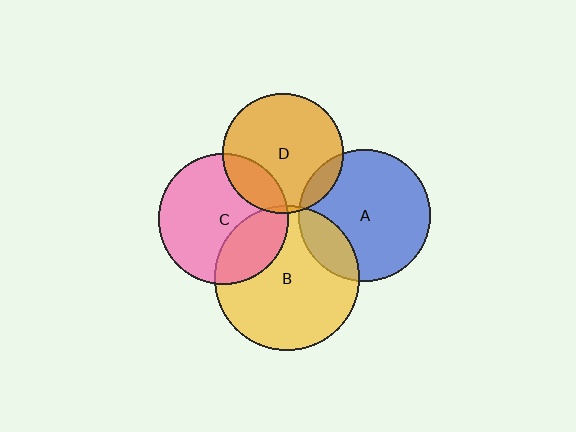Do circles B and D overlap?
Yes.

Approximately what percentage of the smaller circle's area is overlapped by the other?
Approximately 5%.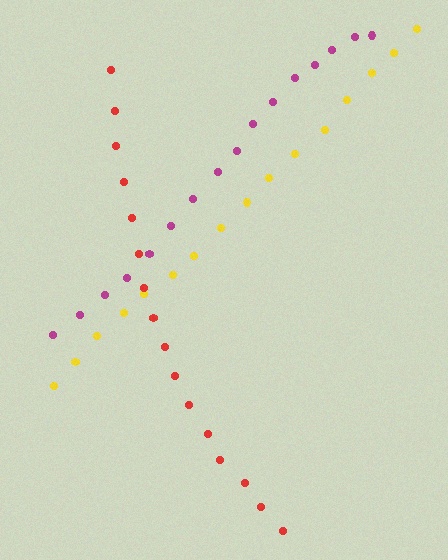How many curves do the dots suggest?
There are 3 distinct paths.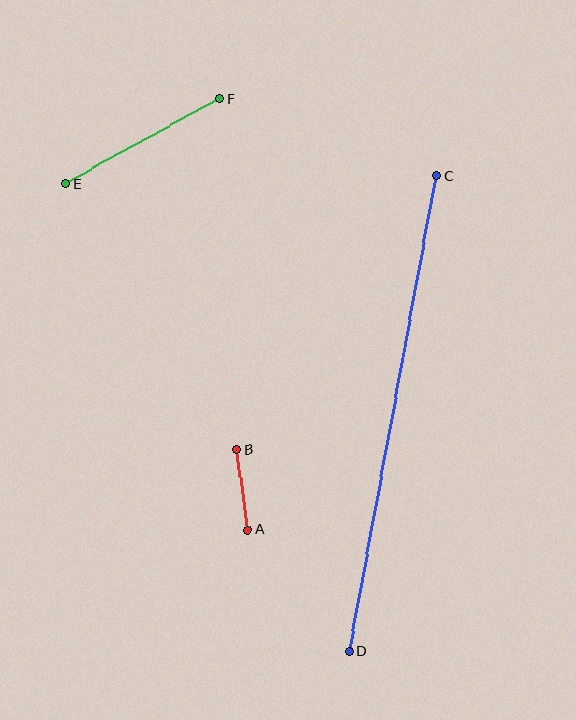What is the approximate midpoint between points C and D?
The midpoint is at approximately (393, 414) pixels.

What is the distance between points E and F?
The distance is approximately 176 pixels.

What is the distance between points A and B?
The distance is approximately 81 pixels.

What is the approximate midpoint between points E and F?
The midpoint is at approximately (142, 141) pixels.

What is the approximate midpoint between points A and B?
The midpoint is at approximately (242, 490) pixels.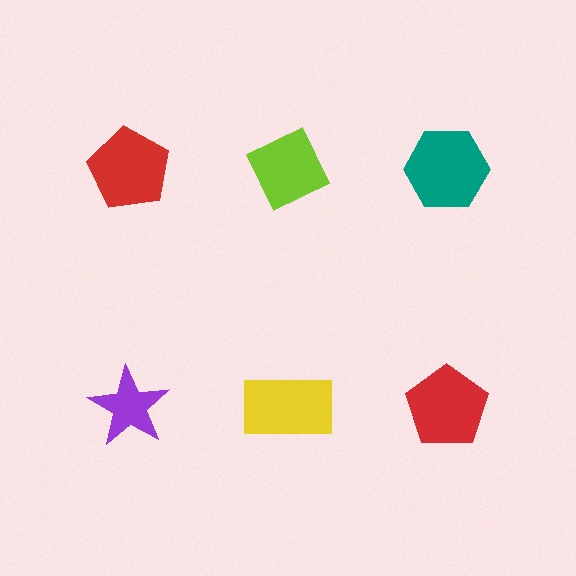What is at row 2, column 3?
A red pentagon.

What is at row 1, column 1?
A red pentagon.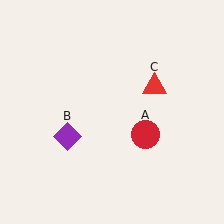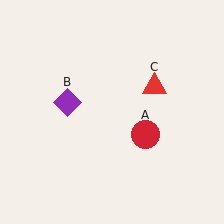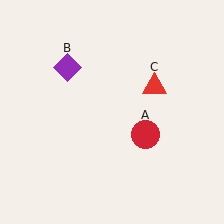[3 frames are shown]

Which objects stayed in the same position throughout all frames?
Red circle (object A) and red triangle (object C) remained stationary.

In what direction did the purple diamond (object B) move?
The purple diamond (object B) moved up.